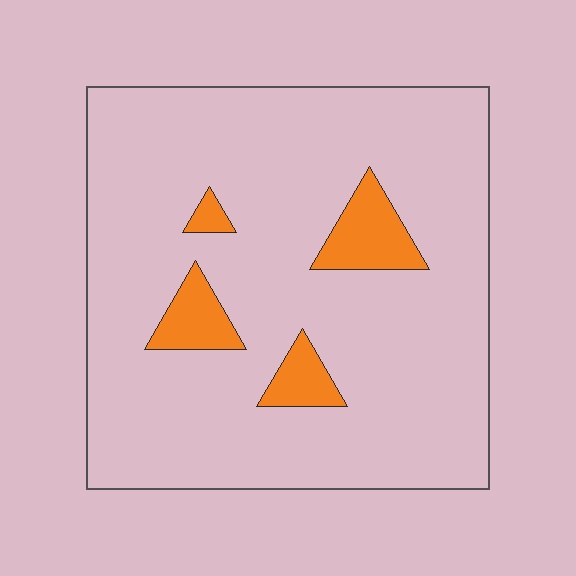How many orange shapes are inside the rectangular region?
4.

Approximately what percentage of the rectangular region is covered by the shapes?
Approximately 10%.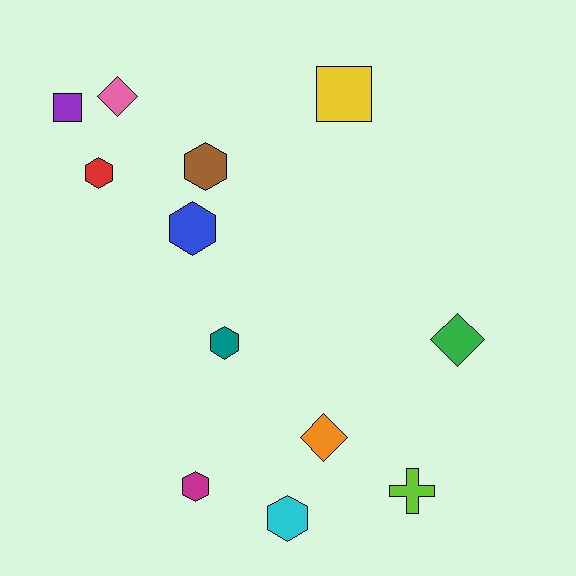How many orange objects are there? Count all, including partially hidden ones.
There is 1 orange object.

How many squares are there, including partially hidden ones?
There are 2 squares.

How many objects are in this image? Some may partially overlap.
There are 12 objects.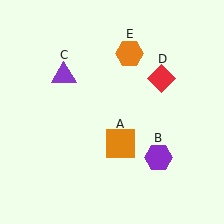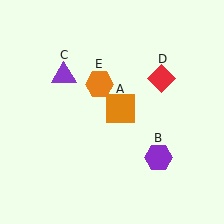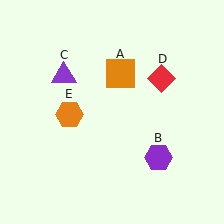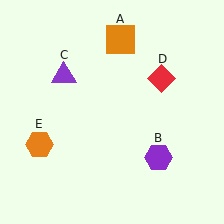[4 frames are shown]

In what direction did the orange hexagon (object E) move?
The orange hexagon (object E) moved down and to the left.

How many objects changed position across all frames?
2 objects changed position: orange square (object A), orange hexagon (object E).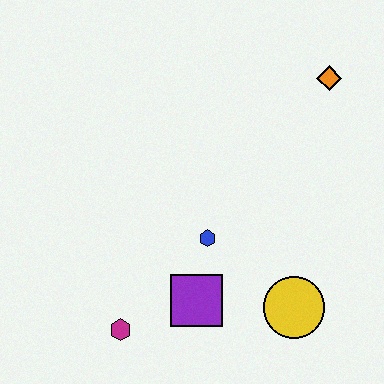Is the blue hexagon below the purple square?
No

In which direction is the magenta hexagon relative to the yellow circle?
The magenta hexagon is to the left of the yellow circle.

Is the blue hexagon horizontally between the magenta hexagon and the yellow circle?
Yes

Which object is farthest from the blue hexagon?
The orange diamond is farthest from the blue hexagon.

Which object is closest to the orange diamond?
The blue hexagon is closest to the orange diamond.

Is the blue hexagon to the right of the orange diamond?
No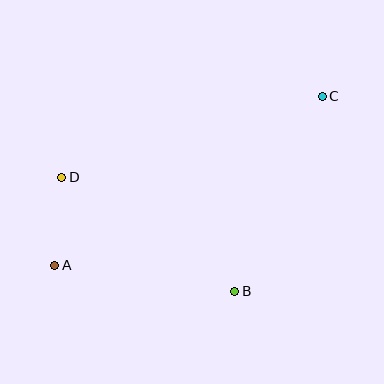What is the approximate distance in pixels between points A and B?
The distance between A and B is approximately 182 pixels.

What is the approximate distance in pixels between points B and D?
The distance between B and D is approximately 207 pixels.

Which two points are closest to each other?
Points A and D are closest to each other.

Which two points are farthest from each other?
Points A and C are farthest from each other.